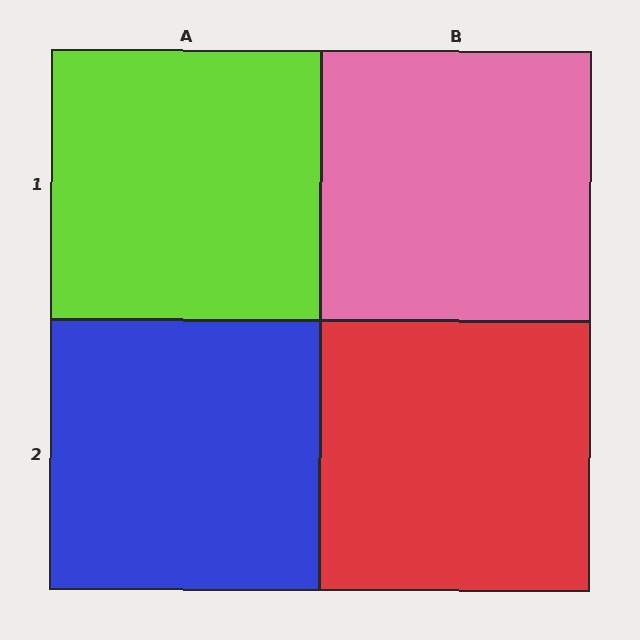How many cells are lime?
1 cell is lime.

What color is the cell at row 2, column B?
Red.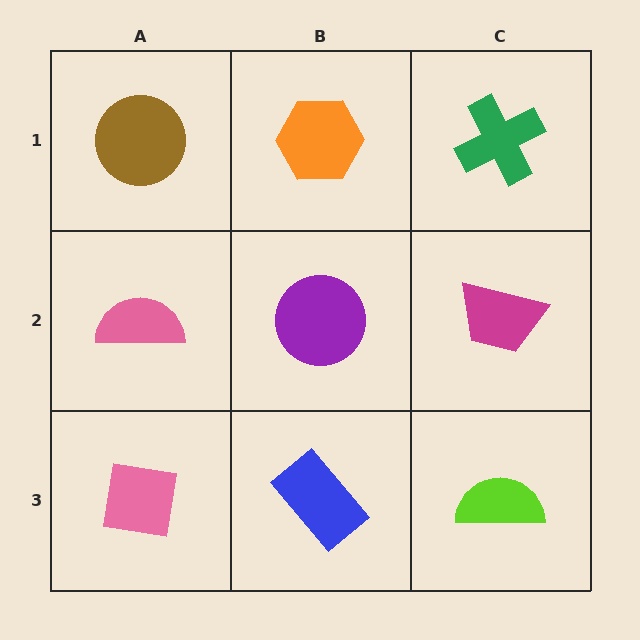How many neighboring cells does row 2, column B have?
4.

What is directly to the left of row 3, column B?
A pink square.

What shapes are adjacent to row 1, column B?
A purple circle (row 2, column B), a brown circle (row 1, column A), a green cross (row 1, column C).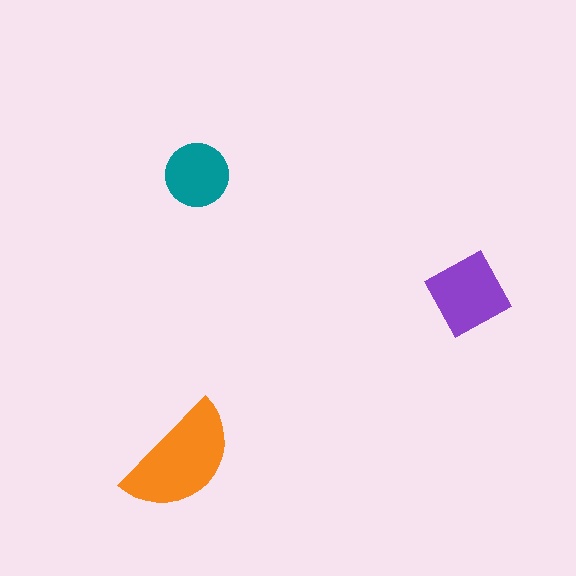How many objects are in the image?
There are 3 objects in the image.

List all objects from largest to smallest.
The orange semicircle, the purple diamond, the teal circle.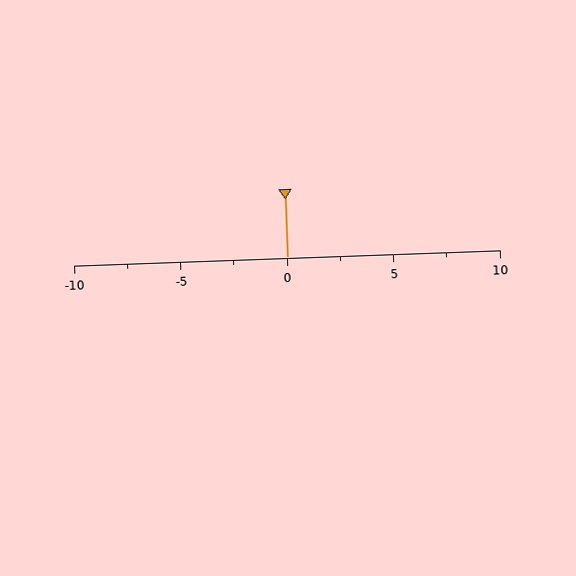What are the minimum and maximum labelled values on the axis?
The axis runs from -10 to 10.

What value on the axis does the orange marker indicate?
The marker indicates approximately 0.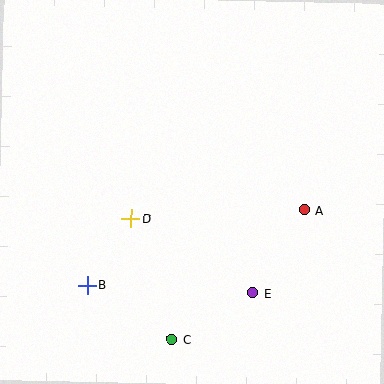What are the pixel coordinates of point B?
Point B is at (87, 285).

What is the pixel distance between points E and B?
The distance between E and B is 166 pixels.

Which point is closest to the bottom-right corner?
Point E is closest to the bottom-right corner.